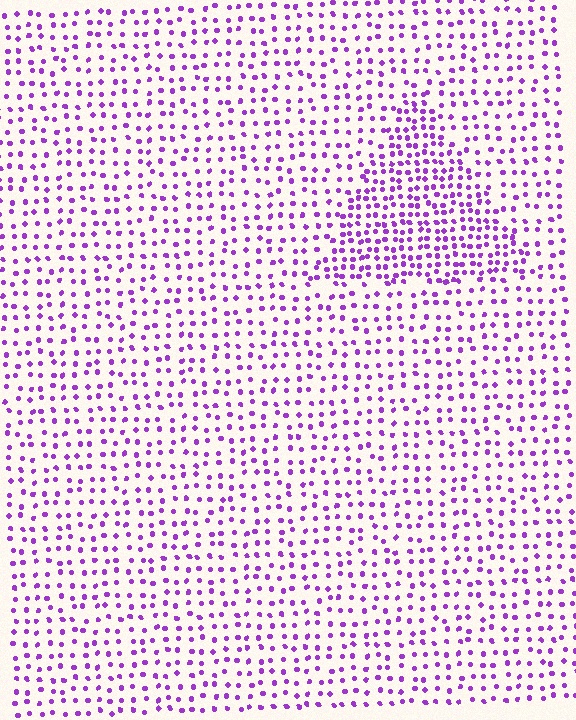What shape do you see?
I see a triangle.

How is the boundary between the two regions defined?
The boundary is defined by a change in element density (approximately 1.9x ratio). All elements are the same color, size, and shape.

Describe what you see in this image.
The image contains small purple elements arranged at two different densities. A triangle-shaped region is visible where the elements are more densely packed than the surrounding area.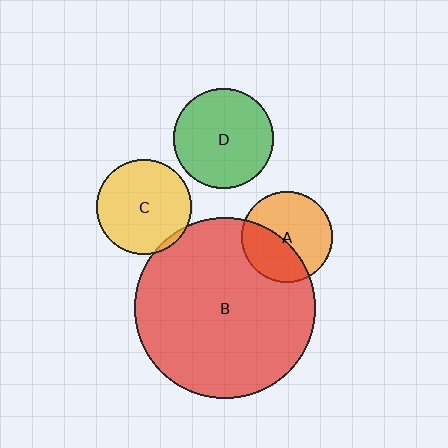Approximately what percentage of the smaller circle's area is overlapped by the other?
Approximately 5%.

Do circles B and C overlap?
Yes.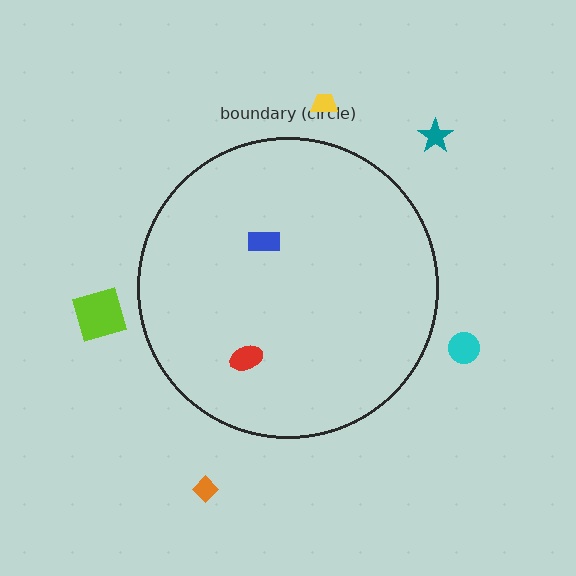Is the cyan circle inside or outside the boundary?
Outside.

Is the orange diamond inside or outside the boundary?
Outside.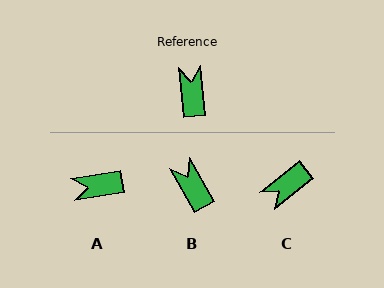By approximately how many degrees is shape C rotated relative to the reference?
Approximately 123 degrees counter-clockwise.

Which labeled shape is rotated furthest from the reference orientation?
C, about 123 degrees away.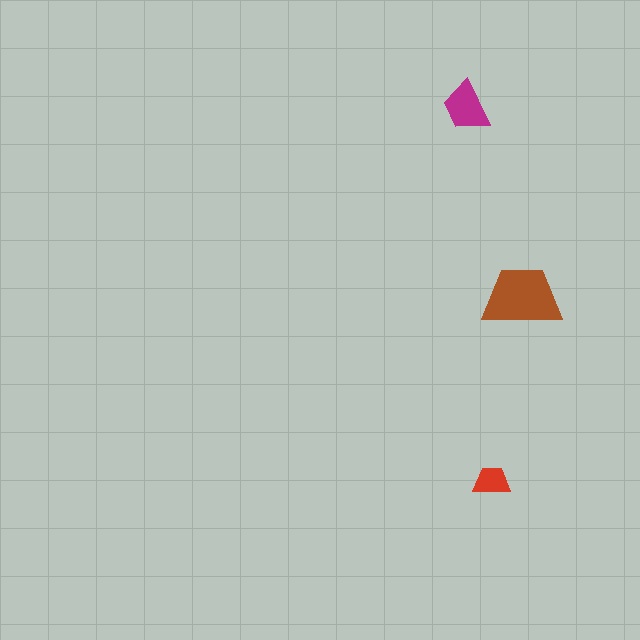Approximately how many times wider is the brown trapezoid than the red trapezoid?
About 2 times wider.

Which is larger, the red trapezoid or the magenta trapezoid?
The magenta one.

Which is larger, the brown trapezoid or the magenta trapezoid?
The brown one.